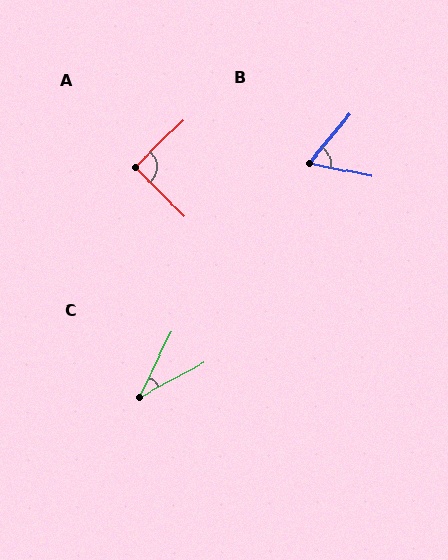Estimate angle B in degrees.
Approximately 62 degrees.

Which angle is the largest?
A, at approximately 90 degrees.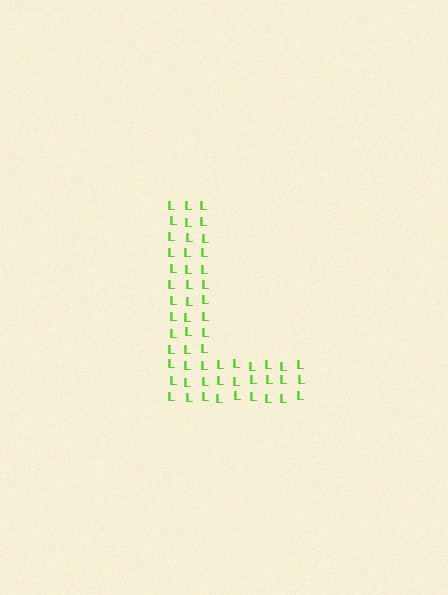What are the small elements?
The small elements are letter L's.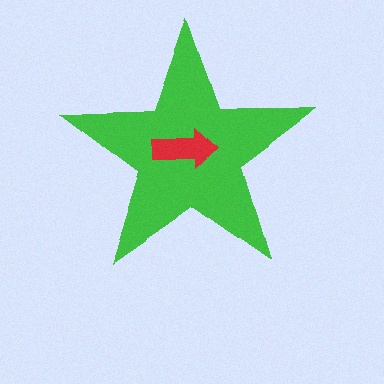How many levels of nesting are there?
2.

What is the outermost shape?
The green star.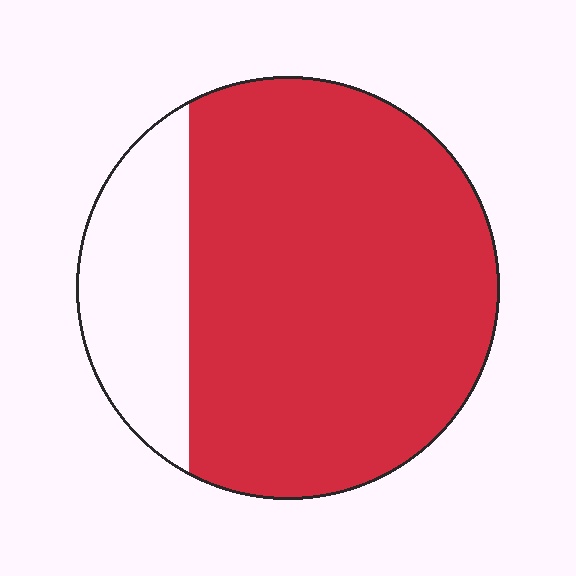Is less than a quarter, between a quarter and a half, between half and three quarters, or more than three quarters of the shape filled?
More than three quarters.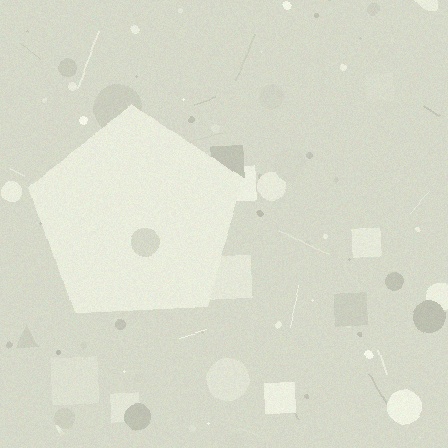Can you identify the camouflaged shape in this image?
The camouflaged shape is a pentagon.